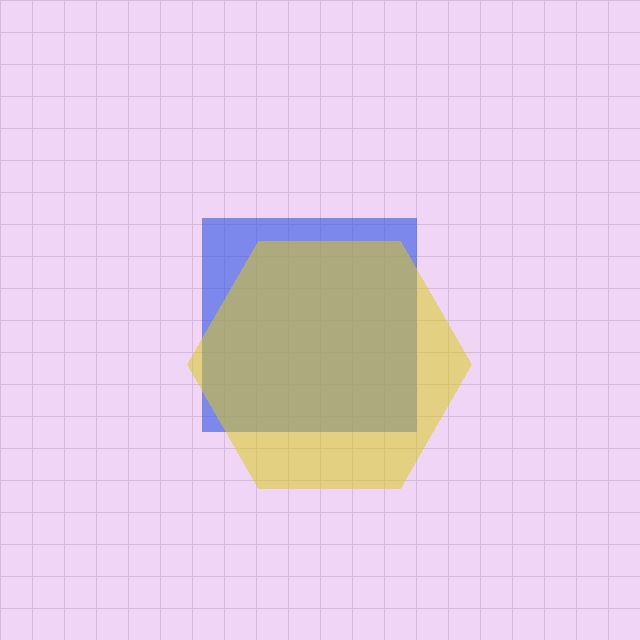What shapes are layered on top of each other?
The layered shapes are: a blue square, a yellow hexagon.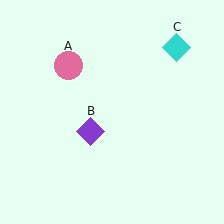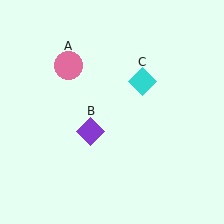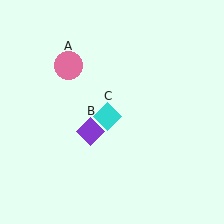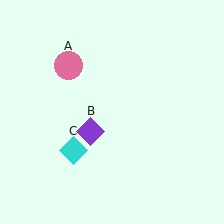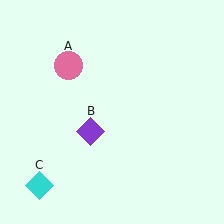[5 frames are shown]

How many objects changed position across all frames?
1 object changed position: cyan diamond (object C).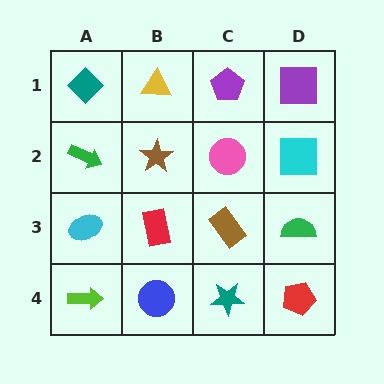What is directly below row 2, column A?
A cyan ellipse.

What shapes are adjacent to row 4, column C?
A brown rectangle (row 3, column C), a blue circle (row 4, column B), a red pentagon (row 4, column D).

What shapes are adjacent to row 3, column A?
A green arrow (row 2, column A), a lime arrow (row 4, column A), a red rectangle (row 3, column B).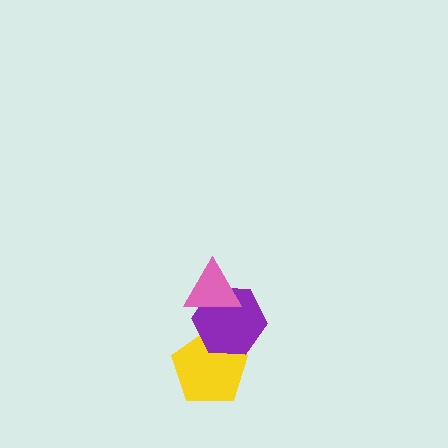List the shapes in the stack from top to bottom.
From top to bottom: the pink triangle, the purple hexagon, the yellow pentagon.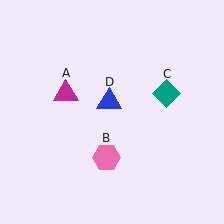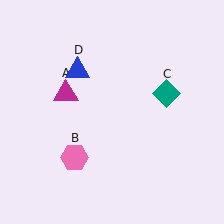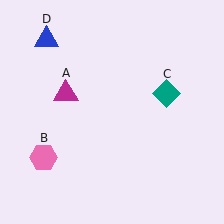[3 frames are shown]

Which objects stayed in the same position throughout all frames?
Magenta triangle (object A) and teal diamond (object C) remained stationary.